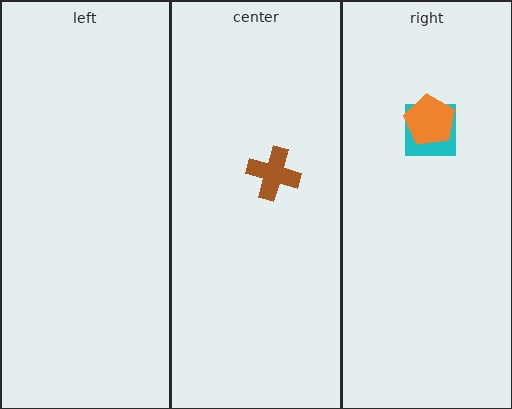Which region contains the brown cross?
The center region.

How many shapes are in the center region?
1.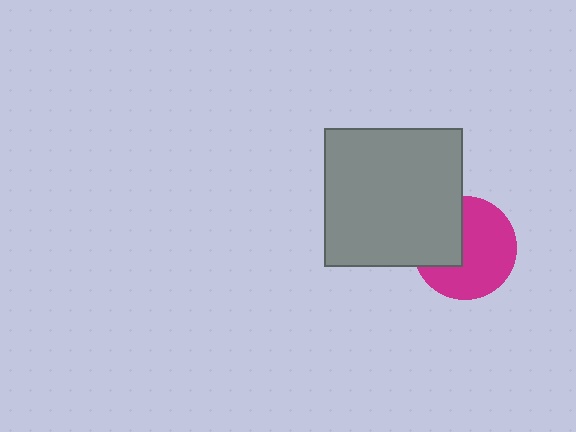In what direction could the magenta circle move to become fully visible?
The magenta circle could move right. That would shift it out from behind the gray square entirely.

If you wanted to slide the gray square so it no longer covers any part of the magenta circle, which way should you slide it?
Slide it left — that is the most direct way to separate the two shapes.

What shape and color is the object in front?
The object in front is a gray square.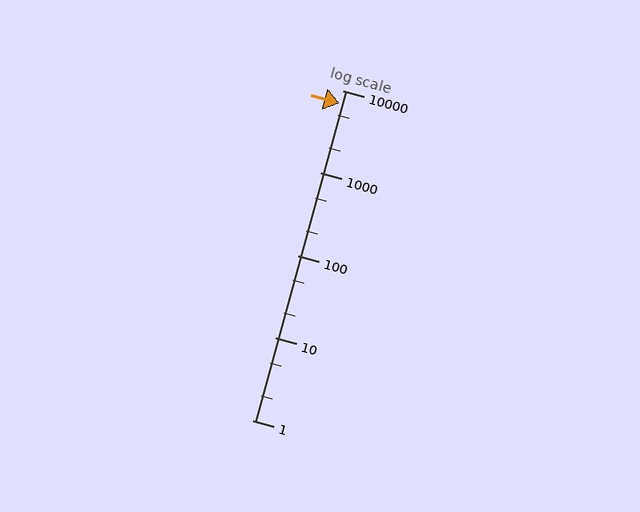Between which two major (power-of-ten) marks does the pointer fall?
The pointer is between 1000 and 10000.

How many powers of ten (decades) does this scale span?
The scale spans 4 decades, from 1 to 10000.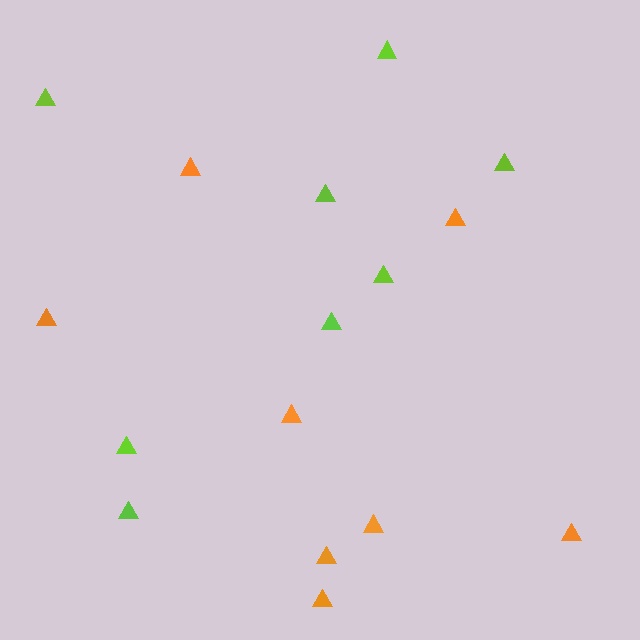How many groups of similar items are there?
There are 2 groups: one group of orange triangles (8) and one group of lime triangles (8).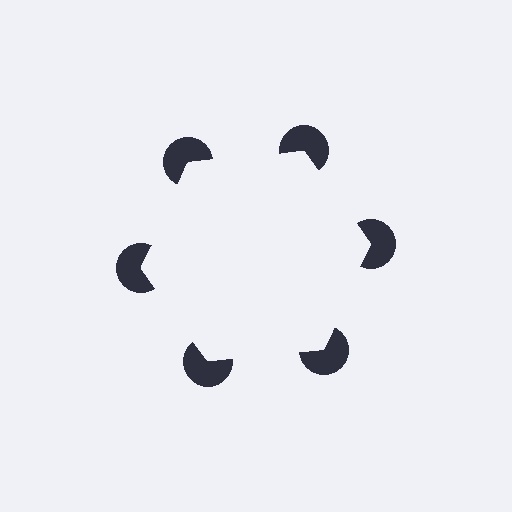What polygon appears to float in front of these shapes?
An illusory hexagon — its edges are inferred from the aligned wedge cuts in the pac-man discs, not physically drawn.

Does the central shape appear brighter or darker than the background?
It typically appears slightly brighter than the background, even though no actual brightness change is drawn.